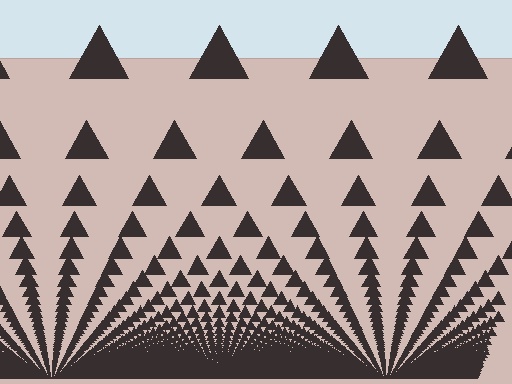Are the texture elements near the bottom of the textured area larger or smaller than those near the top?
Smaller. The gradient is inverted — elements near the bottom are smaller and denser.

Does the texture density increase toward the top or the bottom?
Density increases toward the bottom.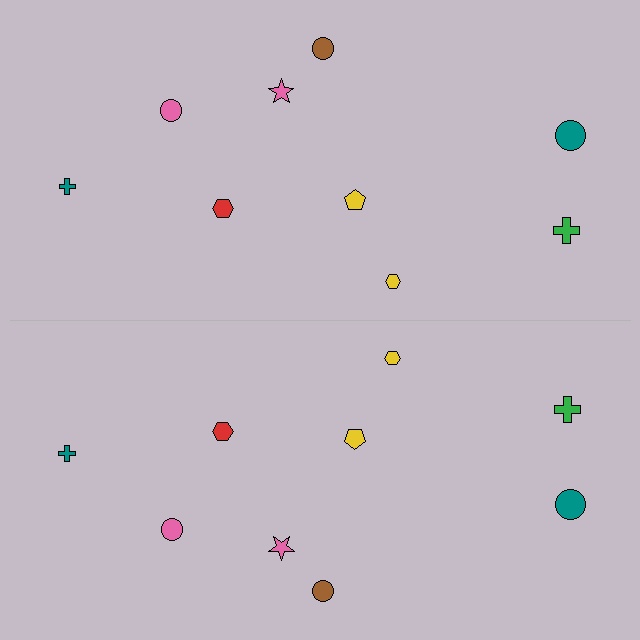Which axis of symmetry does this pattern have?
The pattern has a horizontal axis of symmetry running through the center of the image.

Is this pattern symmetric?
Yes, this pattern has bilateral (reflection) symmetry.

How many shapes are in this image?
There are 18 shapes in this image.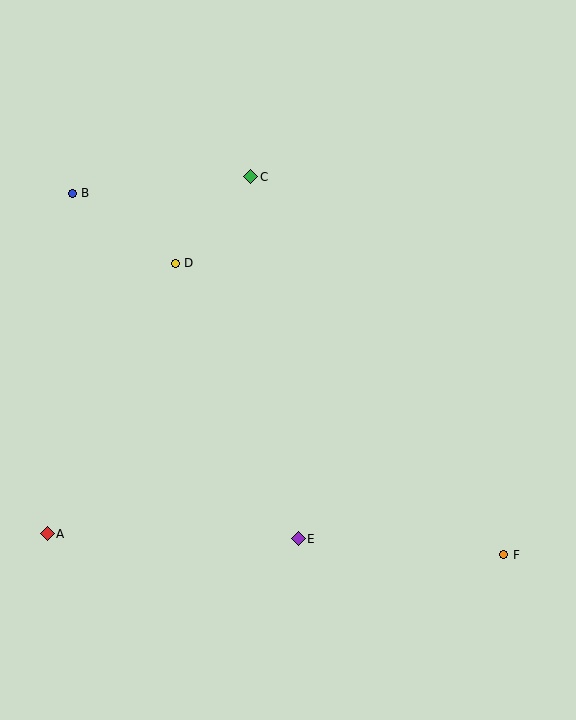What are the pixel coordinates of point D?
Point D is at (175, 263).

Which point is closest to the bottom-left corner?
Point A is closest to the bottom-left corner.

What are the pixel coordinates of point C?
Point C is at (251, 177).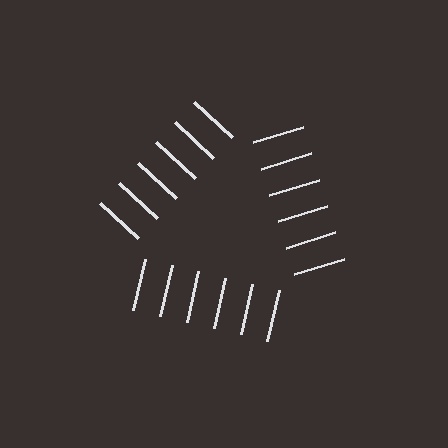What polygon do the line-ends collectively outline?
An illusory triangle — the line segments terminate on its edges but no continuous stroke is drawn.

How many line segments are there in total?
18 — 6 along each of the 3 edges.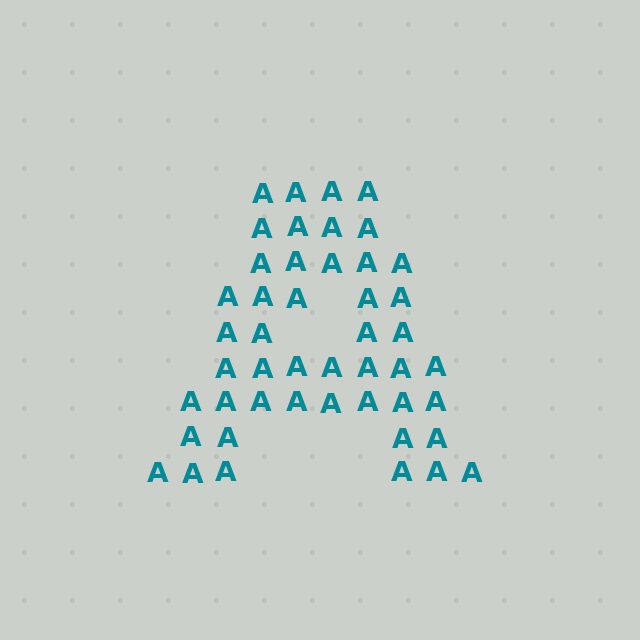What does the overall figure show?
The overall figure shows the letter A.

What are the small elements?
The small elements are letter A's.